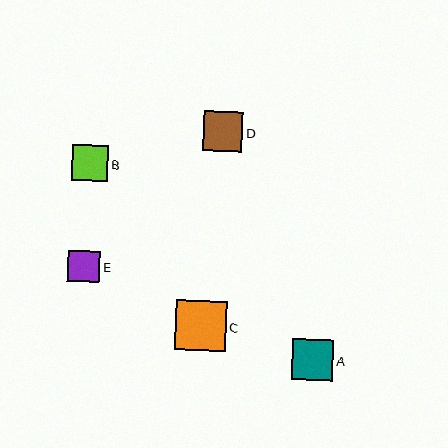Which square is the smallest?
Square E is the smallest with a size of approximately 32 pixels.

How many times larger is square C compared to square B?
Square C is approximately 1.4 times the size of square B.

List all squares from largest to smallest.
From largest to smallest: C, A, D, B, E.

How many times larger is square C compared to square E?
Square C is approximately 1.6 times the size of square E.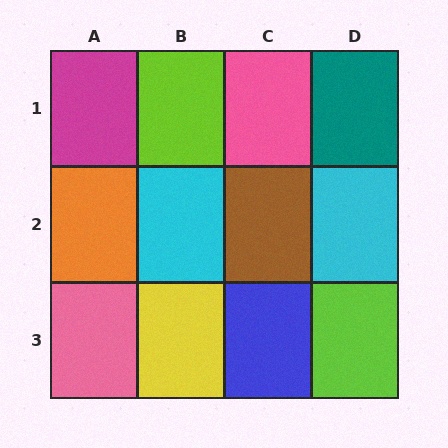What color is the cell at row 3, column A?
Pink.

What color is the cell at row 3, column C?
Blue.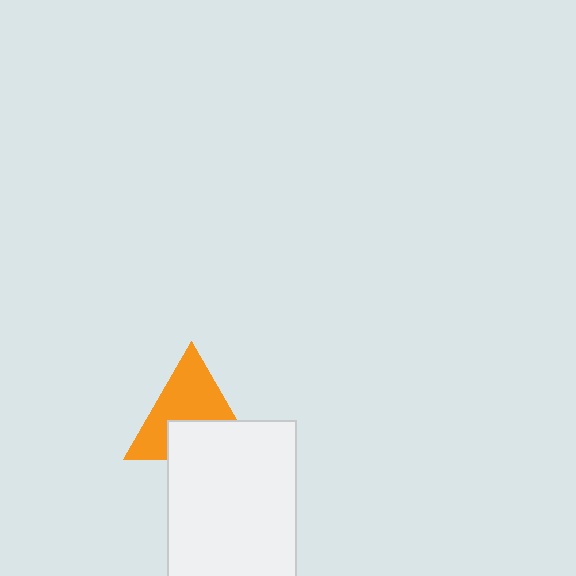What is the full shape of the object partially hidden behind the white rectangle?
The partially hidden object is an orange triangle.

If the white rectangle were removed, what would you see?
You would see the complete orange triangle.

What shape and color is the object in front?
The object in front is a white rectangle.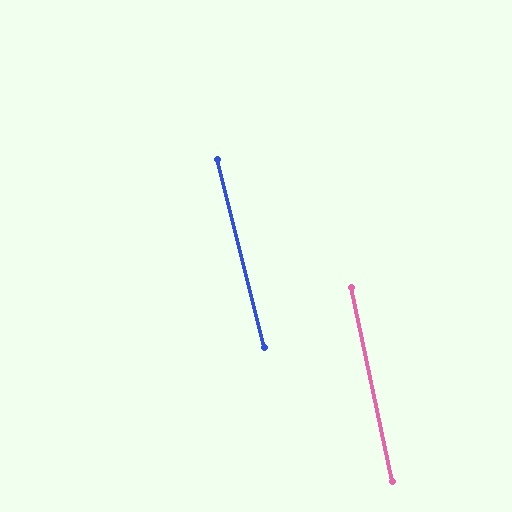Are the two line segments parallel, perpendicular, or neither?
Parallel — their directions differ by only 1.9°.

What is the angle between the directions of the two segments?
Approximately 2 degrees.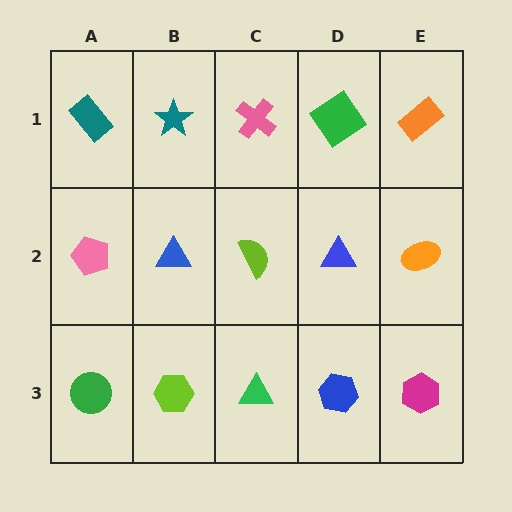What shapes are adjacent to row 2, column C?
A pink cross (row 1, column C), a green triangle (row 3, column C), a blue triangle (row 2, column B), a blue triangle (row 2, column D).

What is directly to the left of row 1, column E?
A green diamond.